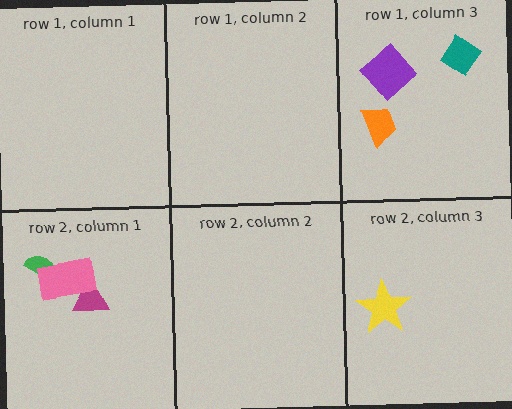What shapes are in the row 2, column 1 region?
The green semicircle, the magenta triangle, the pink rectangle.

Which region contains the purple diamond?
The row 1, column 3 region.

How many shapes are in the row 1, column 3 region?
3.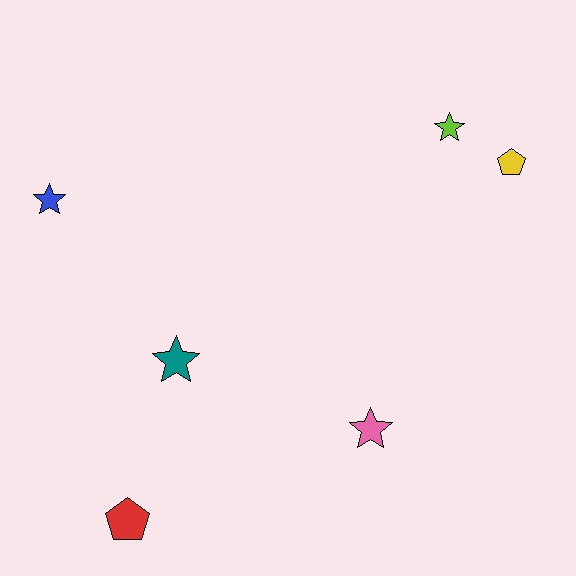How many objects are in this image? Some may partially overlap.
There are 6 objects.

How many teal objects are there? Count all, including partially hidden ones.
There is 1 teal object.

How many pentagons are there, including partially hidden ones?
There are 2 pentagons.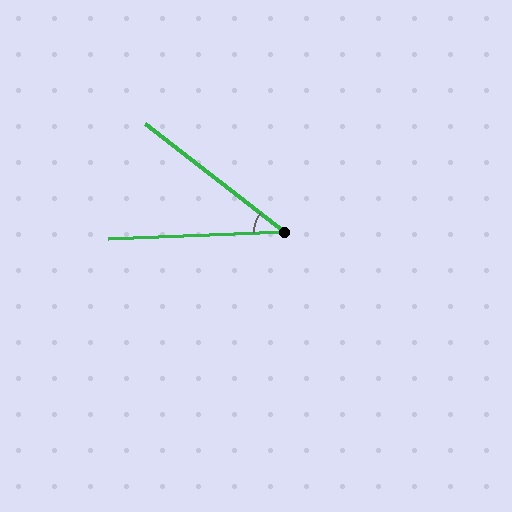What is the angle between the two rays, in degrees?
Approximately 40 degrees.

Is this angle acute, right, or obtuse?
It is acute.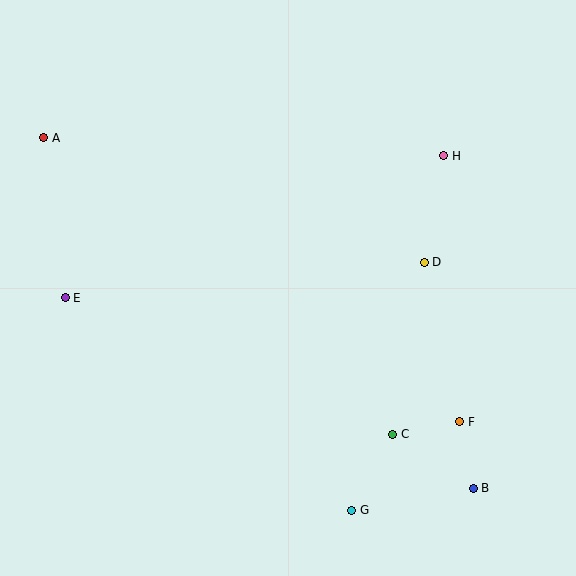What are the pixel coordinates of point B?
Point B is at (473, 488).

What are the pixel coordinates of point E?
Point E is at (65, 298).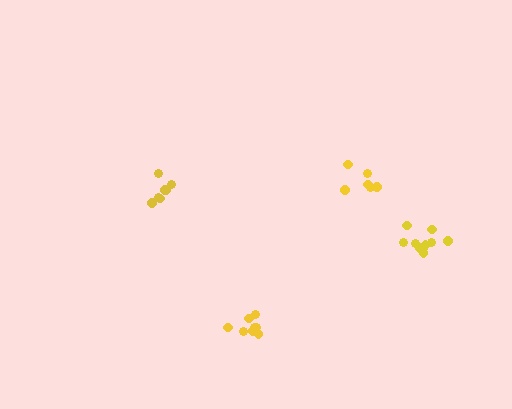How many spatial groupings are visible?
There are 4 spatial groupings.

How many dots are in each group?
Group 1: 6 dots, Group 2: 9 dots, Group 3: 7 dots, Group 4: 11 dots (33 total).